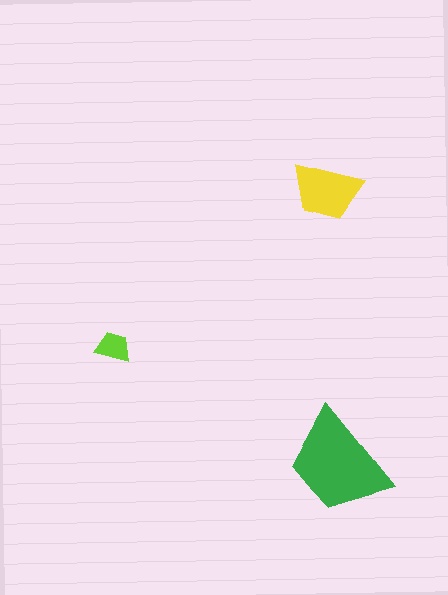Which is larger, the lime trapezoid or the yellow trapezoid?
The yellow one.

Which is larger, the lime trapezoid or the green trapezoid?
The green one.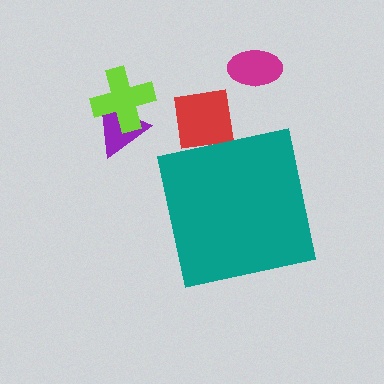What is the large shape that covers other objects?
A teal square.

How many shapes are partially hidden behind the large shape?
1 shape is partially hidden.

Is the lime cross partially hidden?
No, the lime cross is fully visible.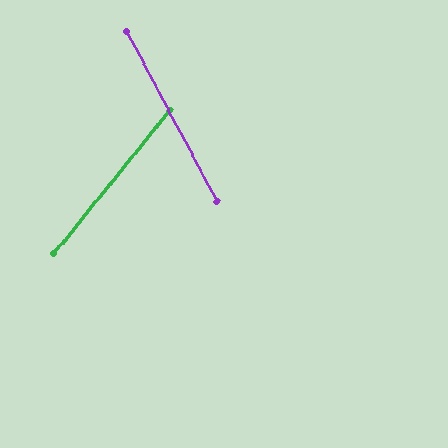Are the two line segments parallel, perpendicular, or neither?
Neither parallel nor perpendicular — they differ by about 67°.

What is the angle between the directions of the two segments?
Approximately 67 degrees.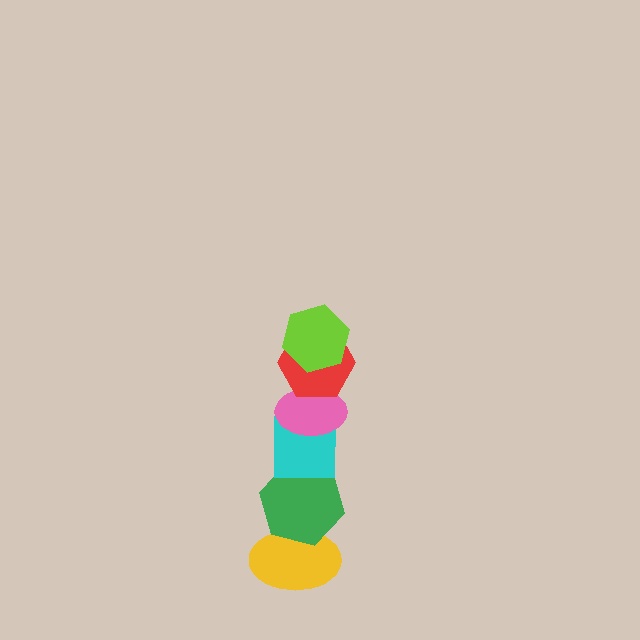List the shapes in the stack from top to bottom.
From top to bottom: the lime hexagon, the red hexagon, the pink ellipse, the cyan square, the green hexagon, the yellow ellipse.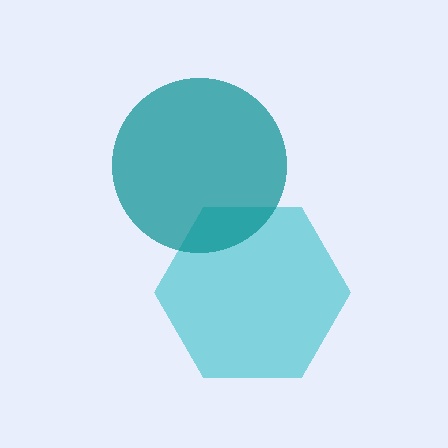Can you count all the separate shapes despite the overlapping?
Yes, there are 2 separate shapes.